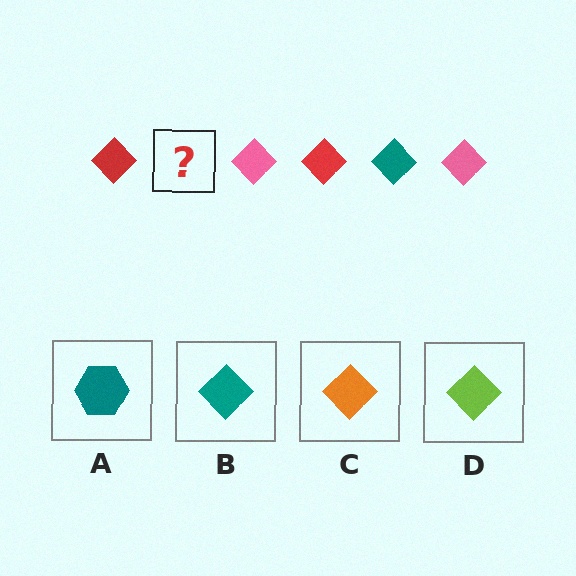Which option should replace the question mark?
Option B.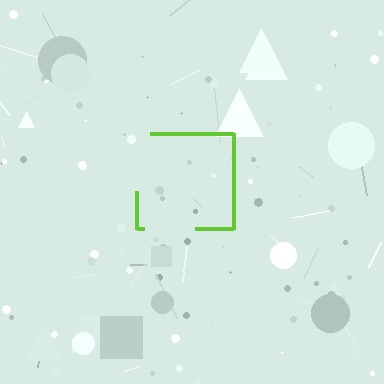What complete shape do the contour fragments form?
The contour fragments form a square.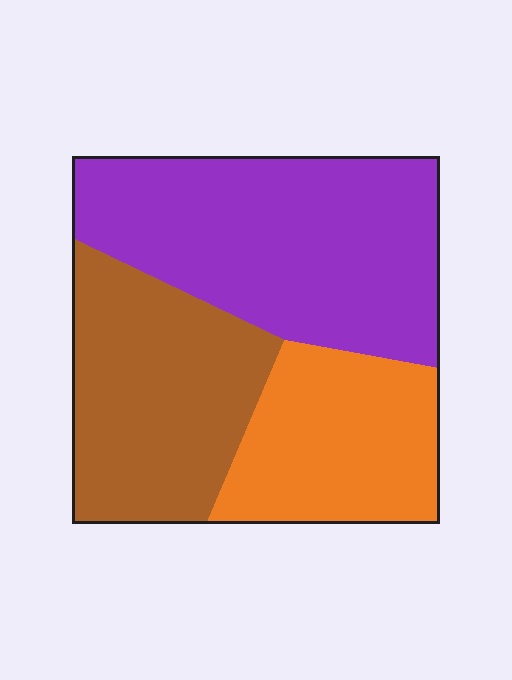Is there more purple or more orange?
Purple.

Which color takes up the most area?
Purple, at roughly 45%.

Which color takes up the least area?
Orange, at roughly 25%.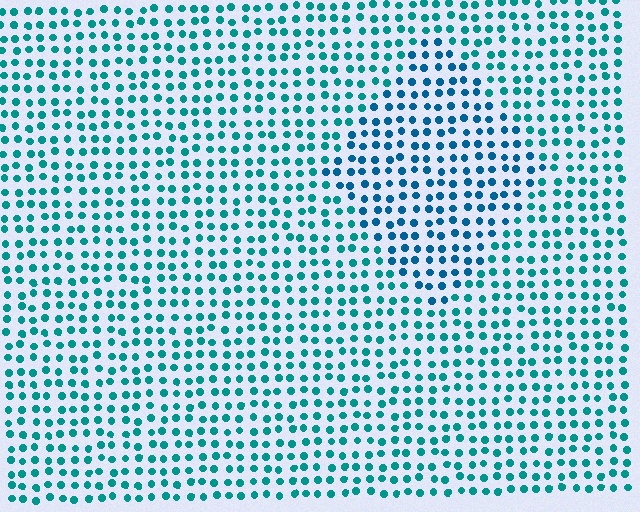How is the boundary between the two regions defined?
The boundary is defined purely by a slight shift in hue (about 25 degrees). Spacing, size, and orientation are identical on both sides.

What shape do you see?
I see a diamond.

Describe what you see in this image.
The image is filled with small teal elements in a uniform arrangement. A diamond-shaped region is visible where the elements are tinted to a slightly different hue, forming a subtle color boundary.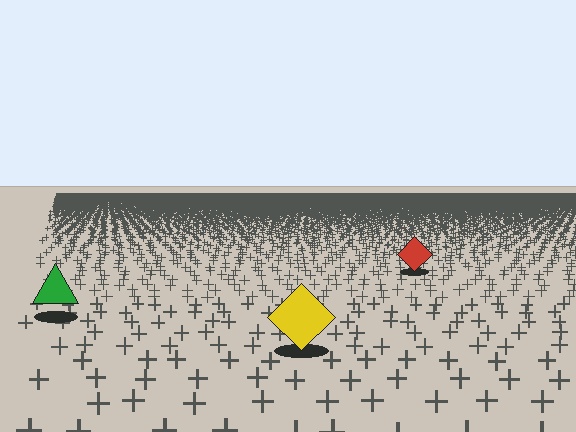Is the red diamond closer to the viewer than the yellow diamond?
No. The yellow diamond is closer — you can tell from the texture gradient: the ground texture is coarser near it.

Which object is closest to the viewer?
The yellow diamond is closest. The texture marks near it are larger and more spread out.